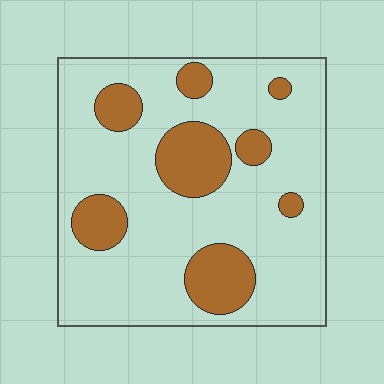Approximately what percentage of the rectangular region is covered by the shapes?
Approximately 20%.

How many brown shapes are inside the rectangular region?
8.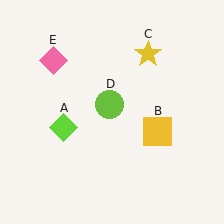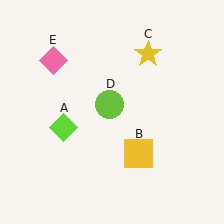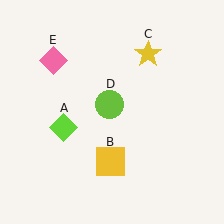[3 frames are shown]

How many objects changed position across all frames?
1 object changed position: yellow square (object B).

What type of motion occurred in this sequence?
The yellow square (object B) rotated clockwise around the center of the scene.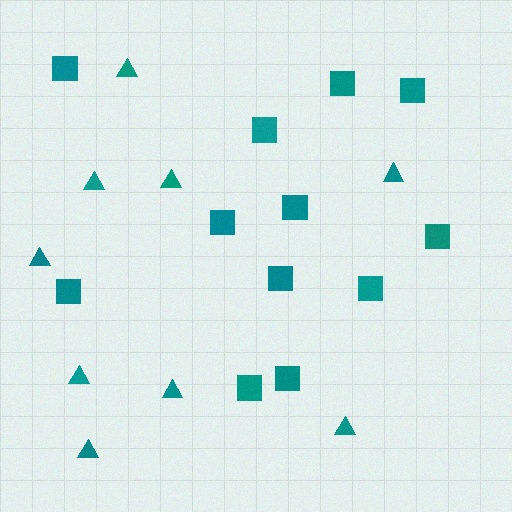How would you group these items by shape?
There are 2 groups: one group of triangles (9) and one group of squares (12).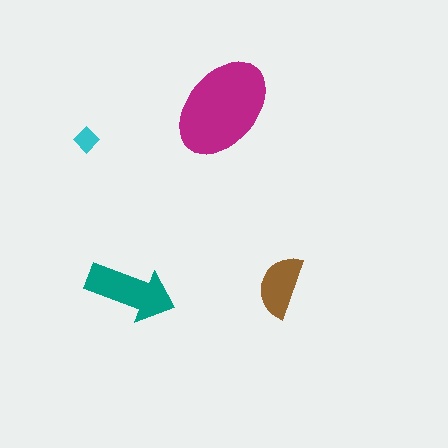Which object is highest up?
The magenta ellipse is topmost.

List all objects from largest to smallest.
The magenta ellipse, the teal arrow, the brown semicircle, the cyan diamond.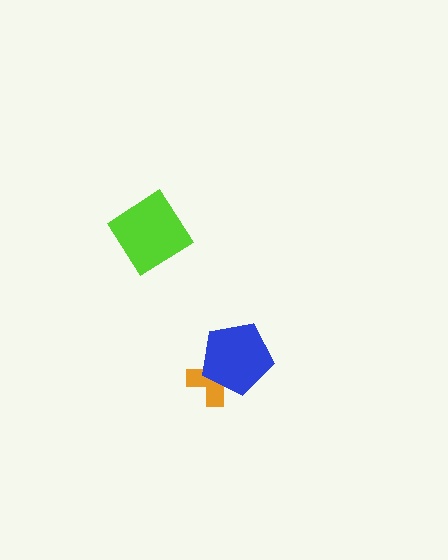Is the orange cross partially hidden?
Yes, it is partially covered by another shape.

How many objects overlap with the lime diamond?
0 objects overlap with the lime diamond.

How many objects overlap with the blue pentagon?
1 object overlaps with the blue pentagon.